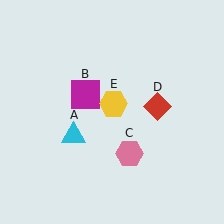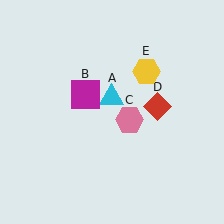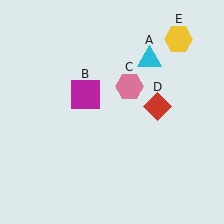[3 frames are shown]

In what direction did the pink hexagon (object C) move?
The pink hexagon (object C) moved up.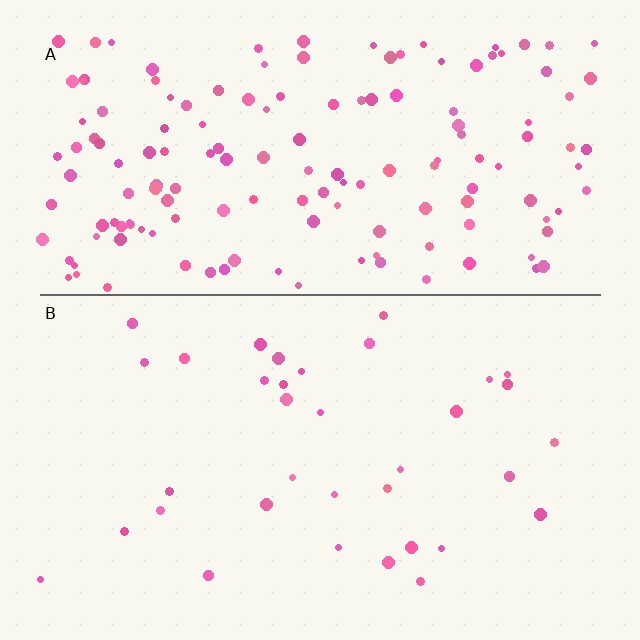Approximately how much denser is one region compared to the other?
Approximately 4.4× — region A over region B.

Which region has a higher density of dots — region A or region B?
A (the top).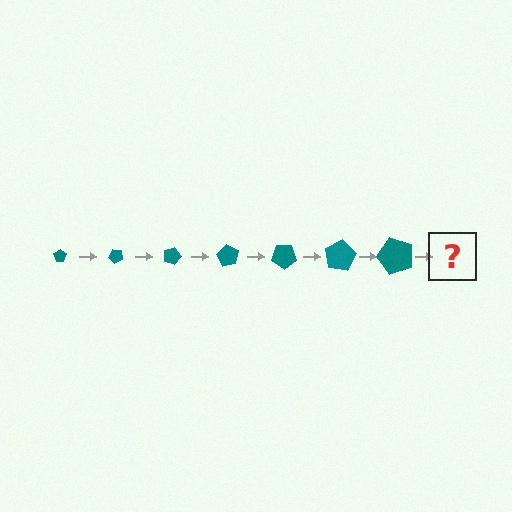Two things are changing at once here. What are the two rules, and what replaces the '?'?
The two rules are that the pentagon grows larger each step and it rotates 45 degrees each step. The '?' should be a pentagon, larger than the previous one and rotated 315 degrees from the start.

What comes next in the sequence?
The next element should be a pentagon, larger than the previous one and rotated 315 degrees from the start.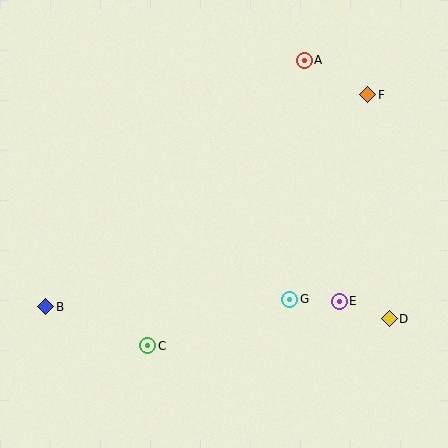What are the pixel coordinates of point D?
Point D is at (389, 319).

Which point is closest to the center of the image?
Point G at (290, 299) is closest to the center.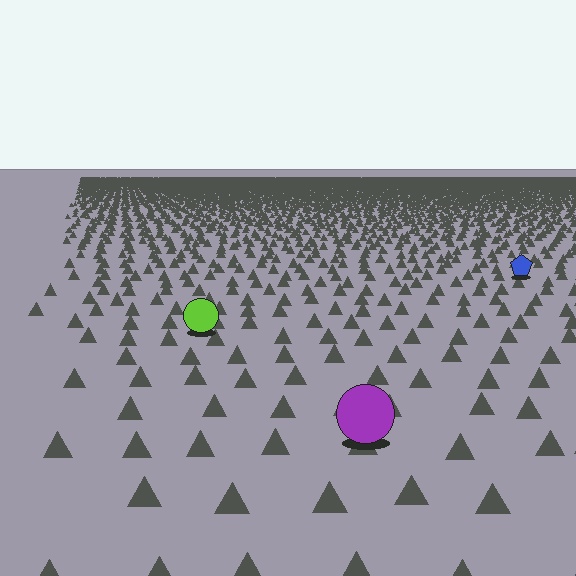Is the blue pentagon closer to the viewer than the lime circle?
No. The lime circle is closer — you can tell from the texture gradient: the ground texture is coarser near it.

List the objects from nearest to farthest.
From nearest to farthest: the purple circle, the lime circle, the blue pentagon.